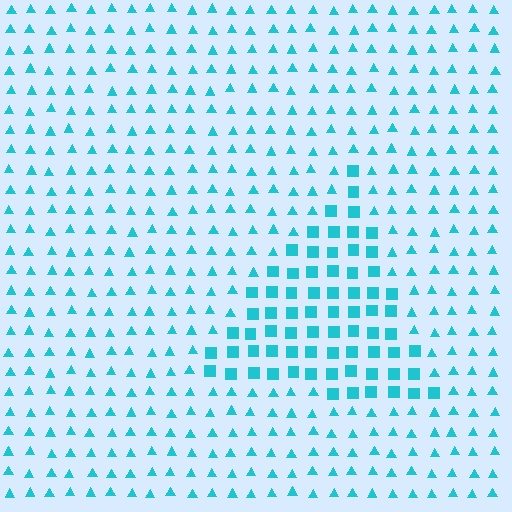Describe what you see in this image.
The image is filled with small cyan elements arranged in a uniform grid. A triangle-shaped region contains squares, while the surrounding area contains triangles. The boundary is defined purely by the change in element shape.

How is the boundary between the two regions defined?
The boundary is defined by a change in element shape: squares inside vs. triangles outside. All elements share the same color and spacing.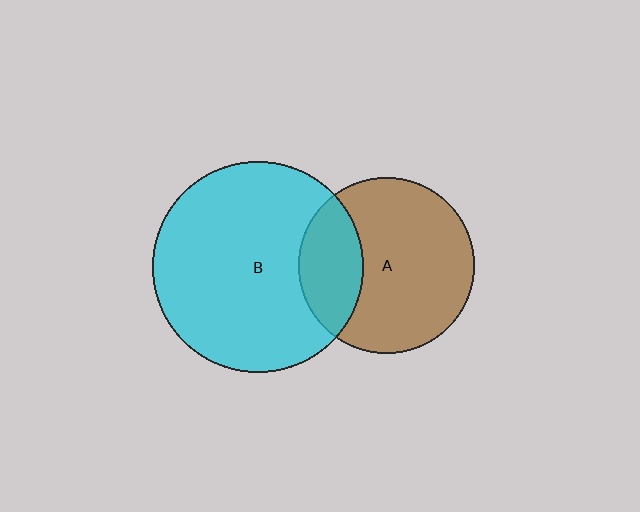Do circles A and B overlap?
Yes.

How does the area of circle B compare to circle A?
Approximately 1.4 times.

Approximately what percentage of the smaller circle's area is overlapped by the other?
Approximately 25%.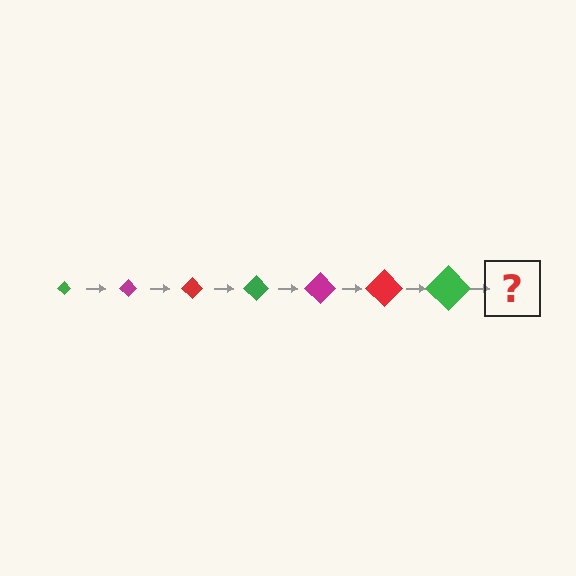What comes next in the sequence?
The next element should be a magenta diamond, larger than the previous one.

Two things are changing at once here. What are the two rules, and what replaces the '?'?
The two rules are that the diamond grows larger each step and the color cycles through green, magenta, and red. The '?' should be a magenta diamond, larger than the previous one.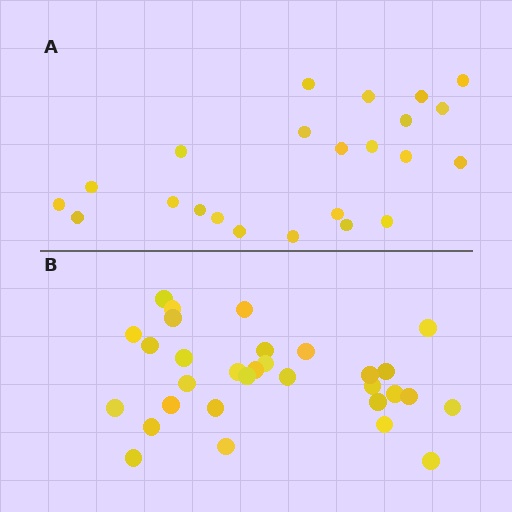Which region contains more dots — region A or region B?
Region B (the bottom region) has more dots.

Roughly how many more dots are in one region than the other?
Region B has roughly 8 or so more dots than region A.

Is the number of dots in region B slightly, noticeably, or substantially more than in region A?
Region B has noticeably more, but not dramatically so. The ratio is roughly 1.3 to 1.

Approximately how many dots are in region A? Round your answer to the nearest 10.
About 20 dots. (The exact count is 23, which rounds to 20.)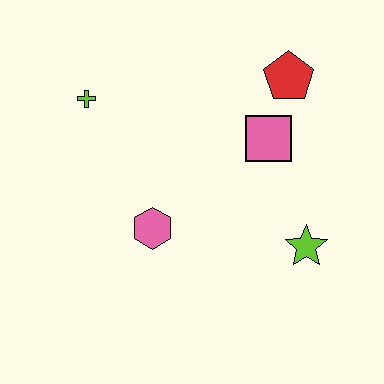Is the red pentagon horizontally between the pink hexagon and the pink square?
No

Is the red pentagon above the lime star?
Yes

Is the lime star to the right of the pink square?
Yes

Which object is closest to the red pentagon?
The pink square is closest to the red pentagon.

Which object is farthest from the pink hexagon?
The red pentagon is farthest from the pink hexagon.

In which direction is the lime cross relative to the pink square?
The lime cross is to the left of the pink square.